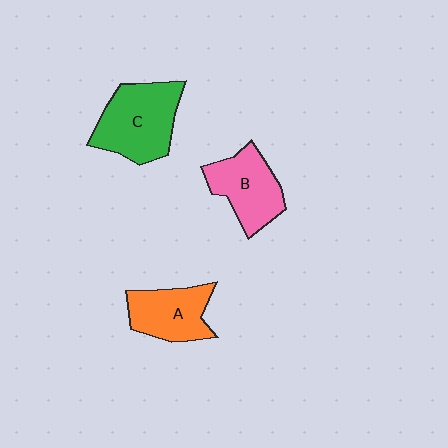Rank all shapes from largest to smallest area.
From largest to smallest: C (green), B (pink), A (orange).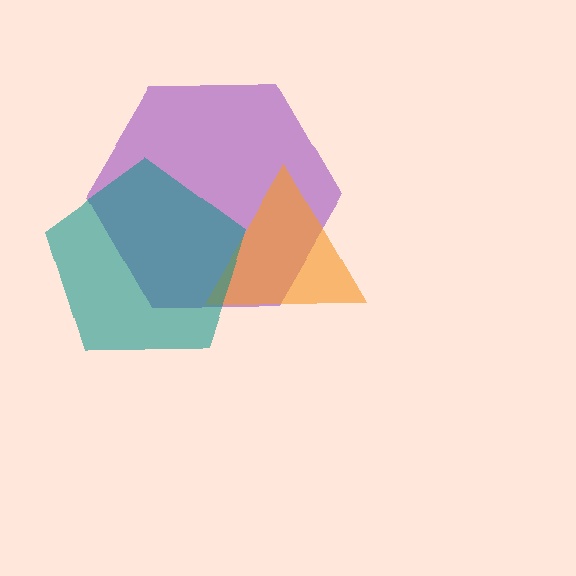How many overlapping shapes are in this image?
There are 3 overlapping shapes in the image.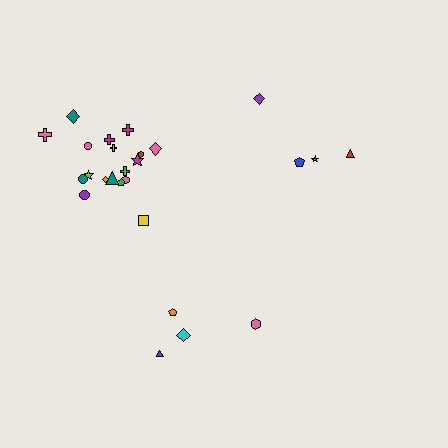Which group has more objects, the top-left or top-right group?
The top-left group.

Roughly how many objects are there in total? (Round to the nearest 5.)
Roughly 25 objects in total.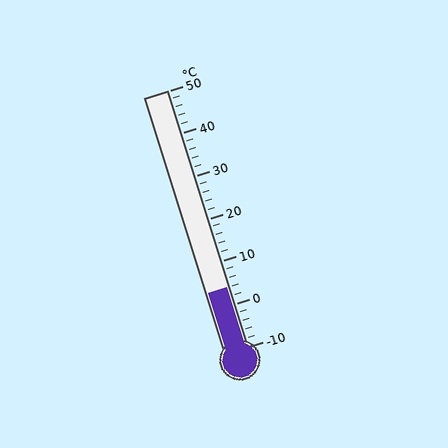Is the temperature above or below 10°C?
The temperature is below 10°C.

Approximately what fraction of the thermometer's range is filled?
The thermometer is filled to approximately 25% of its range.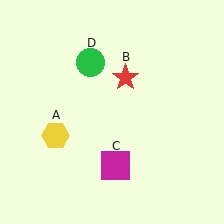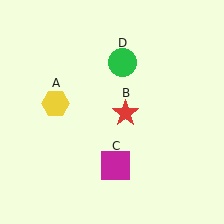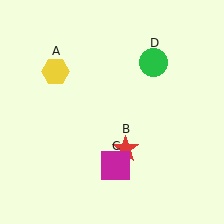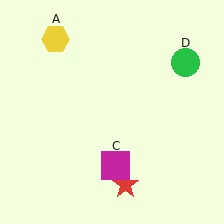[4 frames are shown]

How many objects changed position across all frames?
3 objects changed position: yellow hexagon (object A), red star (object B), green circle (object D).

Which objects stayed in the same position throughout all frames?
Magenta square (object C) remained stationary.